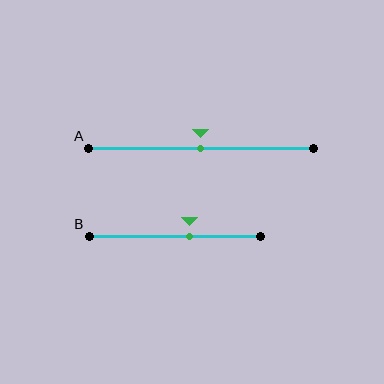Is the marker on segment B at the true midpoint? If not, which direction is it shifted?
No, the marker on segment B is shifted to the right by about 9% of the segment length.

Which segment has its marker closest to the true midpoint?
Segment A has its marker closest to the true midpoint.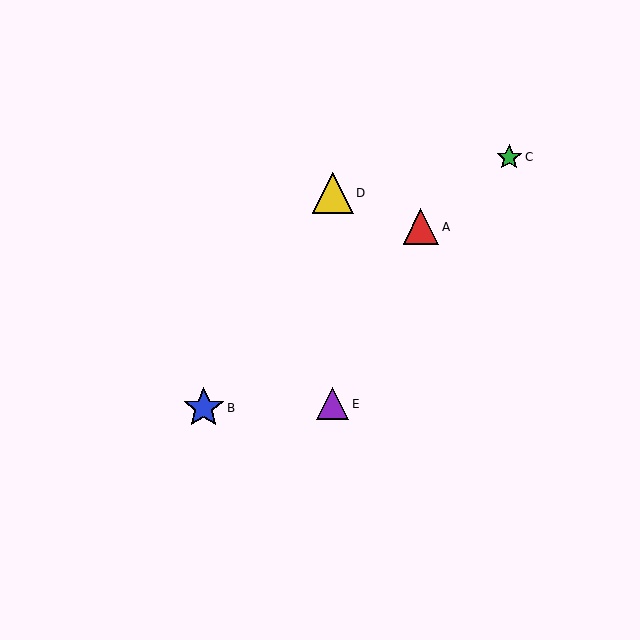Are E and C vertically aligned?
No, E is at x≈333 and C is at x≈509.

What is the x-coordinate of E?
Object E is at x≈333.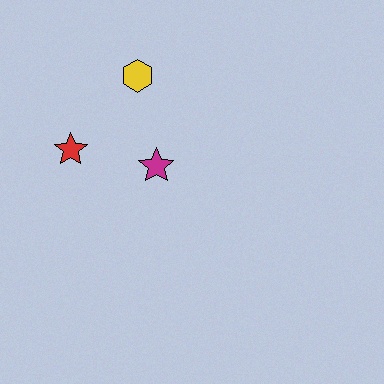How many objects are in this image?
There are 3 objects.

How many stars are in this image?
There are 2 stars.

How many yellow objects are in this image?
There is 1 yellow object.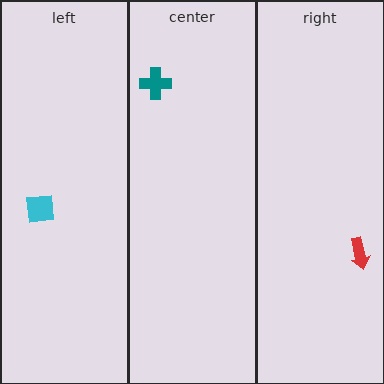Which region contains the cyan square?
The left region.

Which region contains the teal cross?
The center region.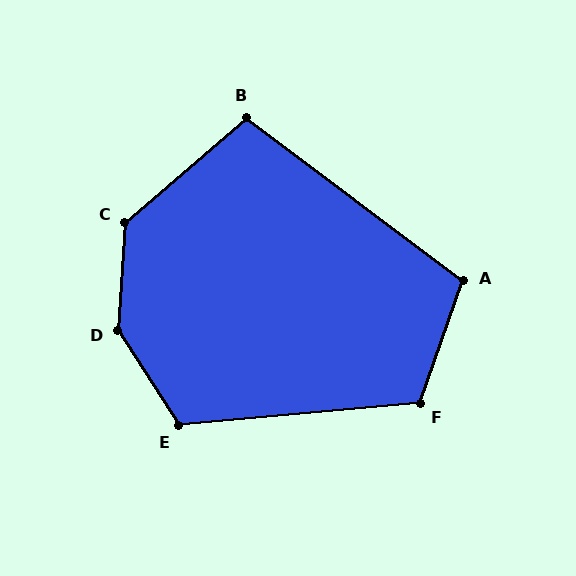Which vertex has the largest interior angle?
D, at approximately 143 degrees.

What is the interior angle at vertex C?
Approximately 135 degrees (obtuse).